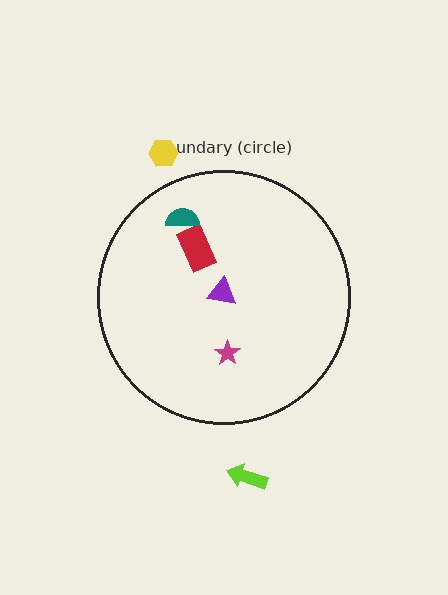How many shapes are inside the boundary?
4 inside, 2 outside.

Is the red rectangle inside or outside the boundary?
Inside.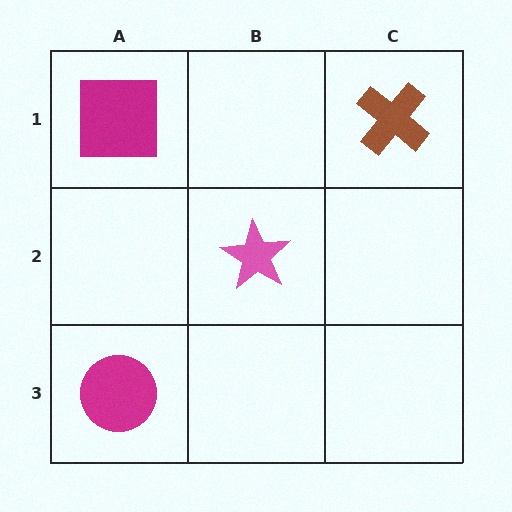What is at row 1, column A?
A magenta square.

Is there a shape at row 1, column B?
No, that cell is empty.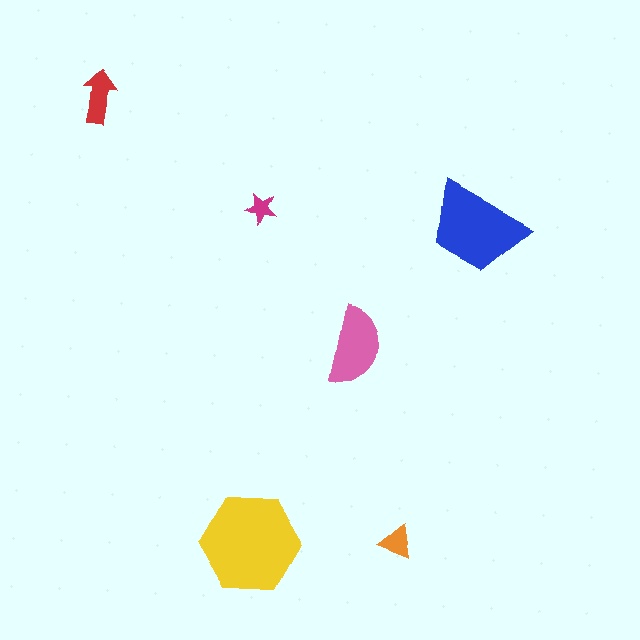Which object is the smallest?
The magenta star.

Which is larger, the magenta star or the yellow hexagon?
The yellow hexagon.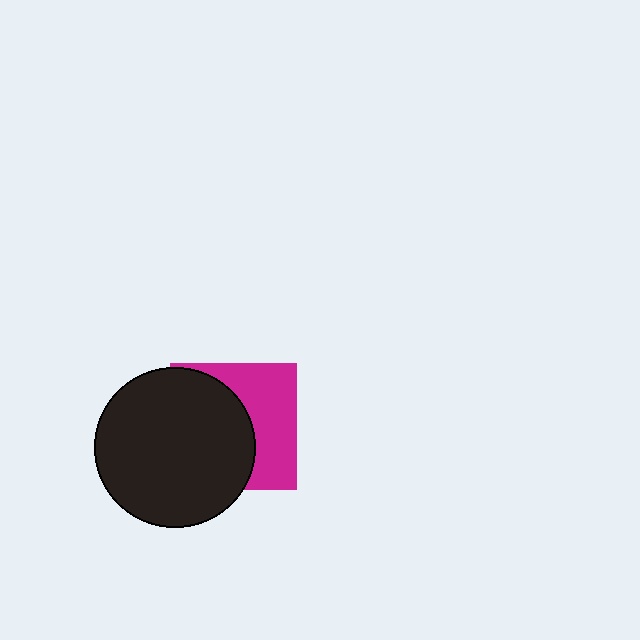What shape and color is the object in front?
The object in front is a black circle.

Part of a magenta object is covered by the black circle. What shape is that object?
It is a square.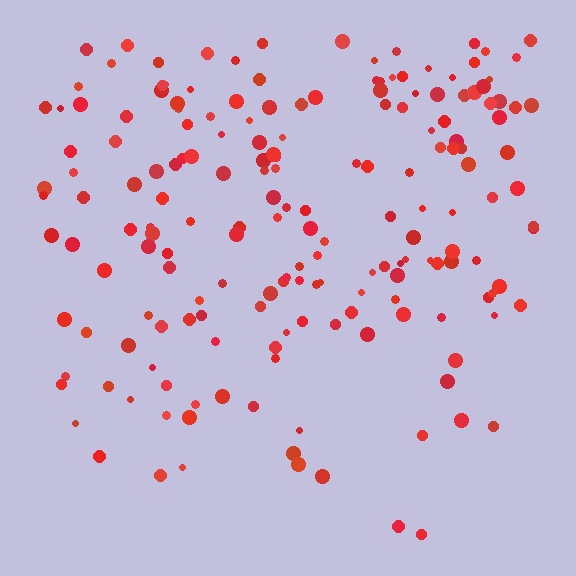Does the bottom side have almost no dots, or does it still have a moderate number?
Still a moderate number, just noticeably fewer than the top.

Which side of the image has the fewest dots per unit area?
The bottom.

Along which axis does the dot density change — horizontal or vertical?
Vertical.